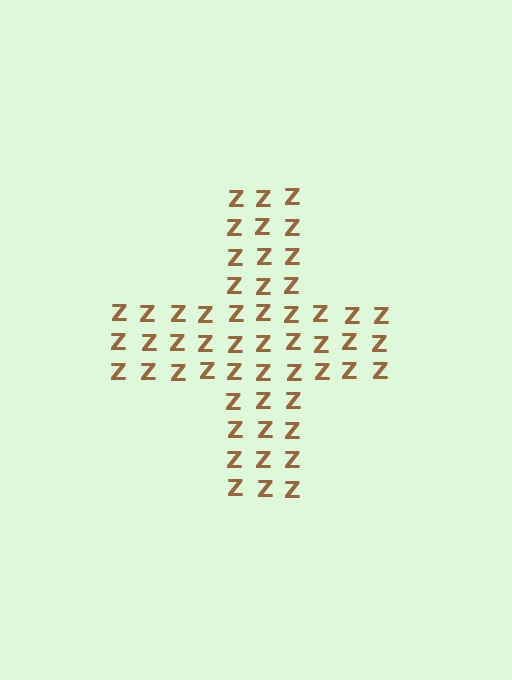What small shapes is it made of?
It is made of small letter Z's.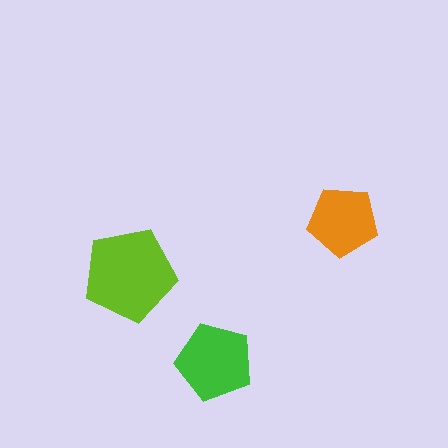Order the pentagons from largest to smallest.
the lime one, the green one, the orange one.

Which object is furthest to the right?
The orange pentagon is rightmost.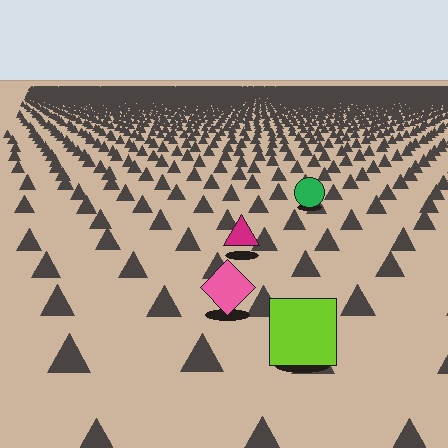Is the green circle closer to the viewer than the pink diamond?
No. The pink diamond is closer — you can tell from the texture gradient: the ground texture is coarser near it.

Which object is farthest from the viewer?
The green circle is farthest from the viewer. It appears smaller and the ground texture around it is denser.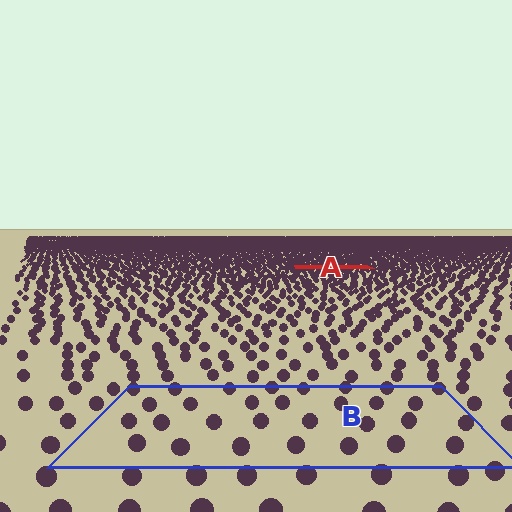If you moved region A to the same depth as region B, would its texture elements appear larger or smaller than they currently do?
They would appear larger. At a closer depth, the same texture elements are projected at a bigger on-screen size.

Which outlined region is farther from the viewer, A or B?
Region A is farther from the viewer — the texture elements inside it appear smaller and more densely packed.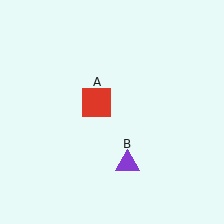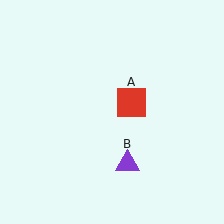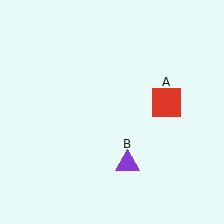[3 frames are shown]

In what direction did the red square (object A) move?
The red square (object A) moved right.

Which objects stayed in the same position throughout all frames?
Purple triangle (object B) remained stationary.